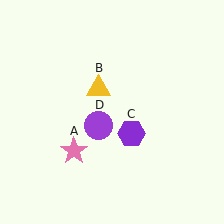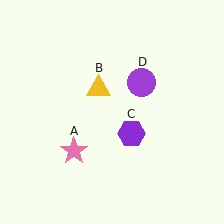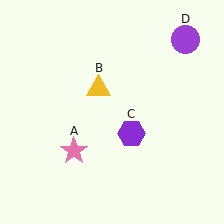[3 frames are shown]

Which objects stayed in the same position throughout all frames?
Pink star (object A) and yellow triangle (object B) and purple hexagon (object C) remained stationary.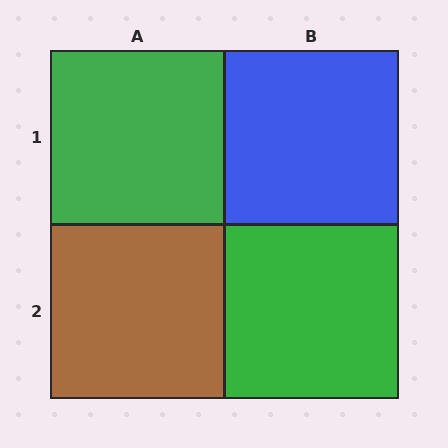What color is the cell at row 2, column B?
Green.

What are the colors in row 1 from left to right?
Green, blue.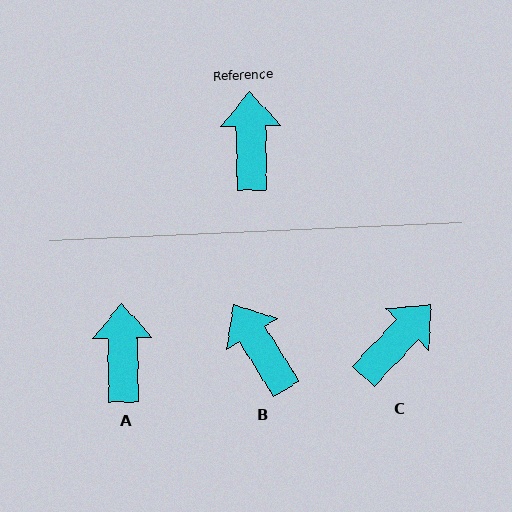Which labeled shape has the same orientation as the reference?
A.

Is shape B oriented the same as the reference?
No, it is off by about 30 degrees.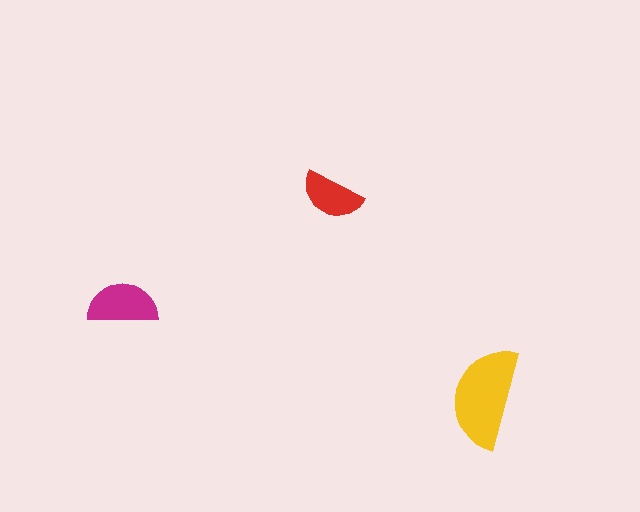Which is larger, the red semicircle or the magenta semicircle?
The magenta one.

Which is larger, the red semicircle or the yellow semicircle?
The yellow one.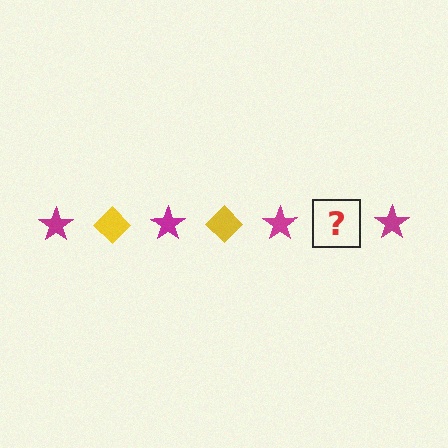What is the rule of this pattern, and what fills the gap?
The rule is that the pattern alternates between magenta star and yellow diamond. The gap should be filled with a yellow diamond.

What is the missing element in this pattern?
The missing element is a yellow diamond.